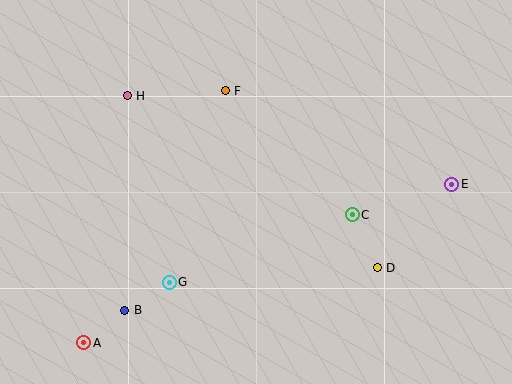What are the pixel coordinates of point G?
Point G is at (169, 282).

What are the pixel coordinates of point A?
Point A is at (84, 343).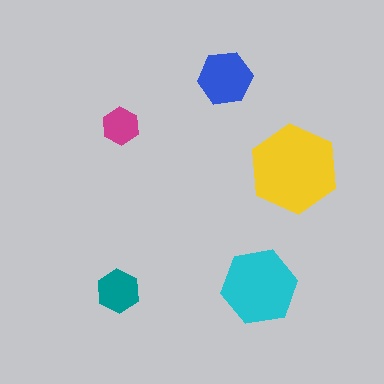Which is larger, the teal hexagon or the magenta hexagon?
The teal one.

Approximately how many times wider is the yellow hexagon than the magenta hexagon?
About 2.5 times wider.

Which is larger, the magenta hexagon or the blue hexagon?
The blue one.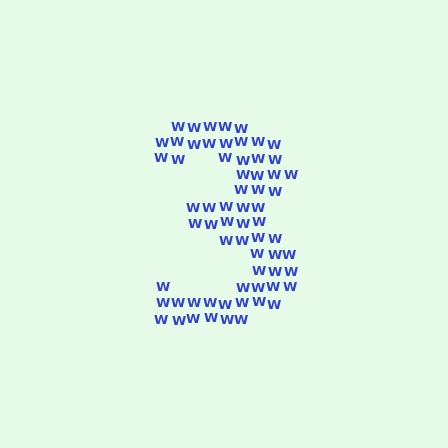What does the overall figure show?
The overall figure shows the digit 3.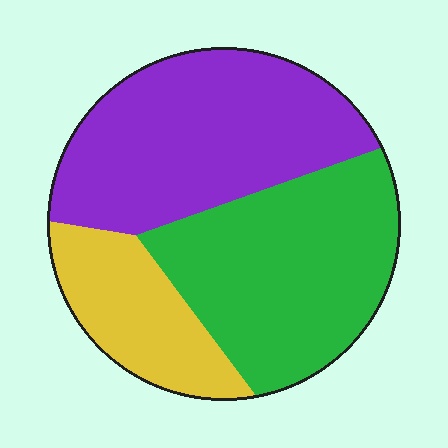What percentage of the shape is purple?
Purple covers about 40% of the shape.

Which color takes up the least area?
Yellow, at roughly 20%.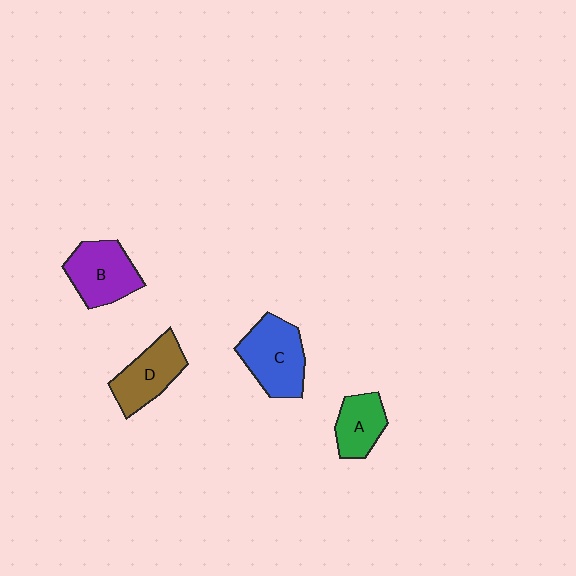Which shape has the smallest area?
Shape A (green).